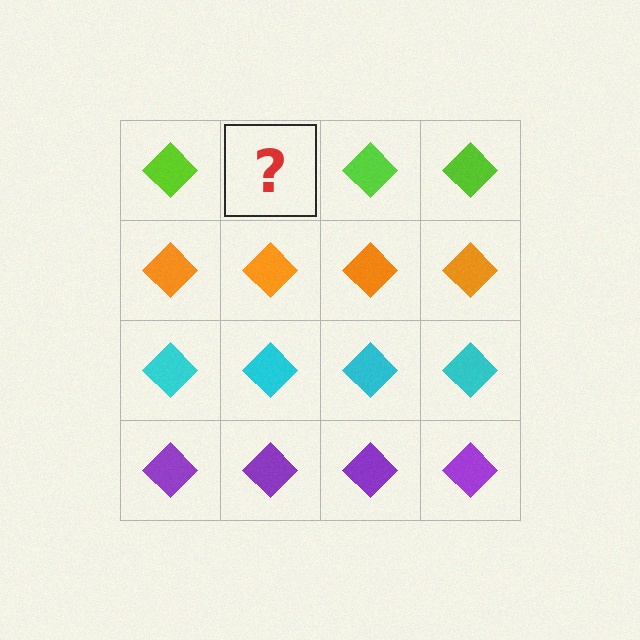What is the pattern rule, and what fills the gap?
The rule is that each row has a consistent color. The gap should be filled with a lime diamond.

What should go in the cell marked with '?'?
The missing cell should contain a lime diamond.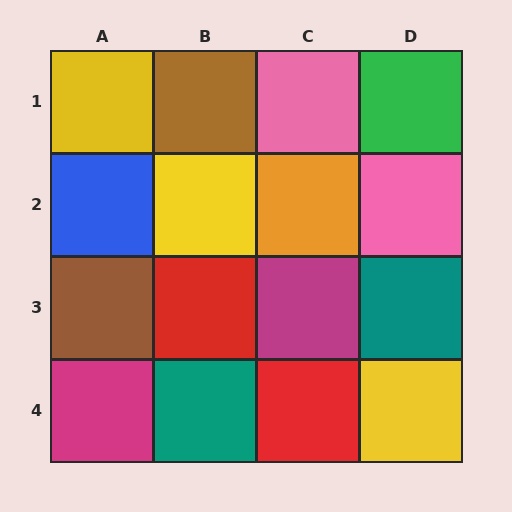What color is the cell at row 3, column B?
Red.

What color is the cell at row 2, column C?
Orange.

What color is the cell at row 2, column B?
Yellow.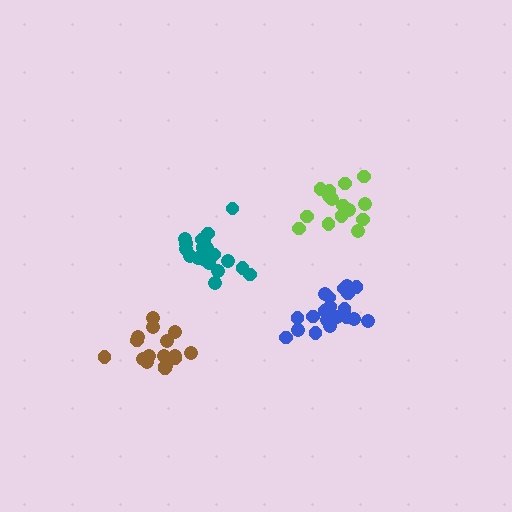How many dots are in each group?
Group 1: 17 dots, Group 2: 20 dots, Group 3: 15 dots, Group 4: 20 dots (72 total).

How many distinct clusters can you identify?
There are 4 distinct clusters.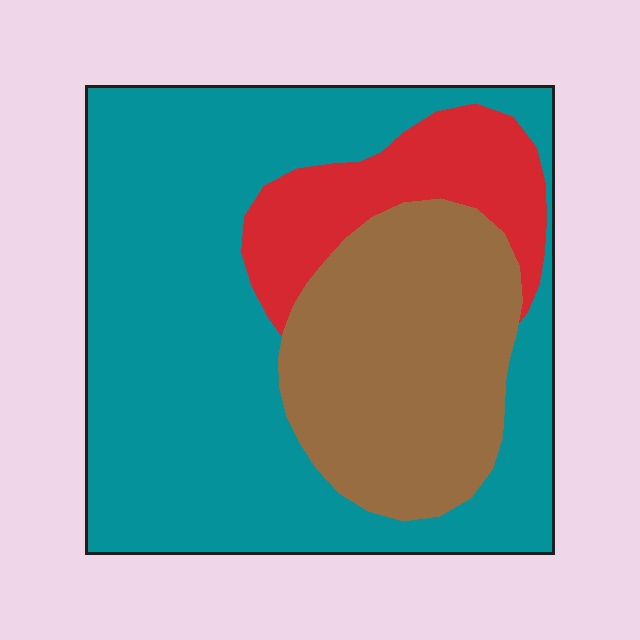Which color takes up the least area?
Red, at roughly 15%.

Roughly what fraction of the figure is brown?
Brown takes up about one quarter (1/4) of the figure.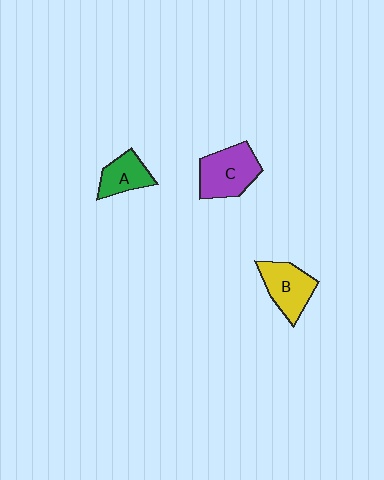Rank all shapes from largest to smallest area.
From largest to smallest: C (purple), B (yellow), A (green).